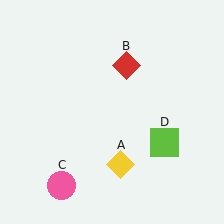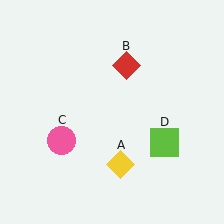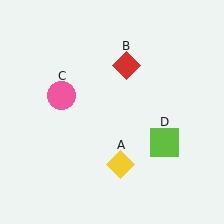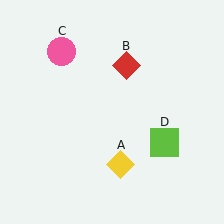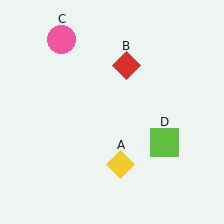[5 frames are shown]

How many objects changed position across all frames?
1 object changed position: pink circle (object C).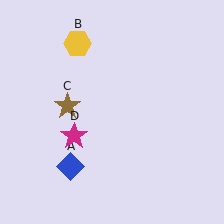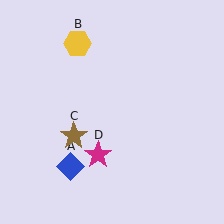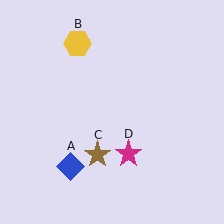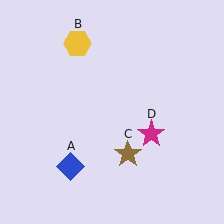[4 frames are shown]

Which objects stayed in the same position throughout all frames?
Blue diamond (object A) and yellow hexagon (object B) remained stationary.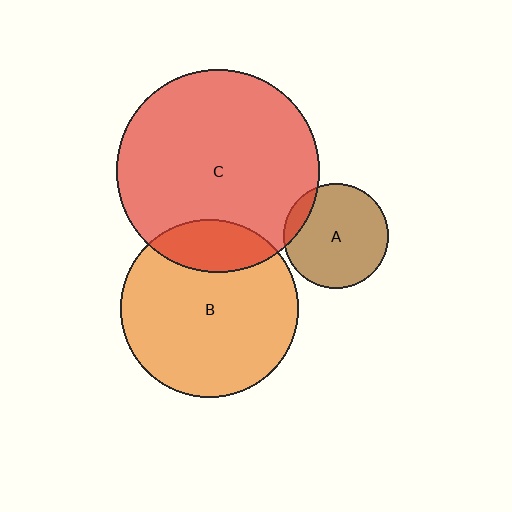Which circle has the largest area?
Circle C (red).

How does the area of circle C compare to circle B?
Approximately 1.3 times.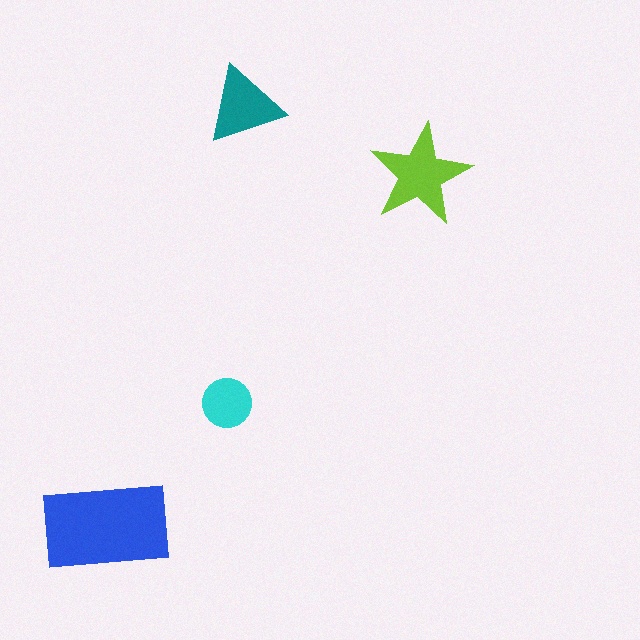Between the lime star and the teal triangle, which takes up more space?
The lime star.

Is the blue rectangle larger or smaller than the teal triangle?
Larger.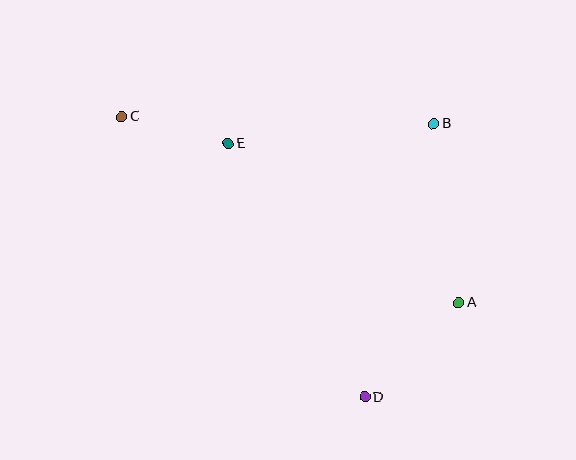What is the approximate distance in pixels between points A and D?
The distance between A and D is approximately 133 pixels.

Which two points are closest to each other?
Points C and E are closest to each other.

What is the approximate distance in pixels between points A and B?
The distance between A and B is approximately 181 pixels.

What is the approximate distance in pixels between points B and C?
The distance between B and C is approximately 312 pixels.